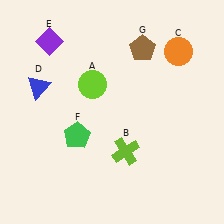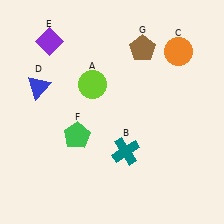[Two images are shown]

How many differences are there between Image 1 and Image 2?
There is 1 difference between the two images.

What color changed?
The cross (B) changed from lime in Image 1 to teal in Image 2.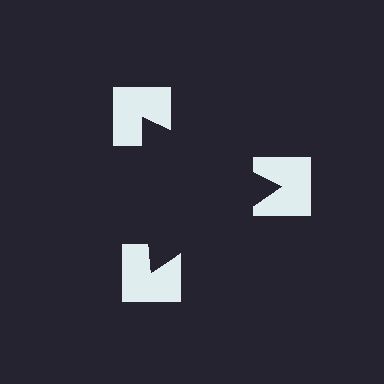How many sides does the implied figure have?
3 sides.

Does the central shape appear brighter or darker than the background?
It typically appears slightly darker than the background, even though no actual brightness change is drawn.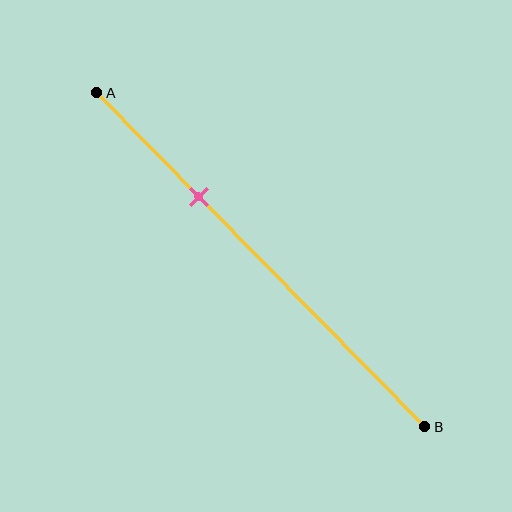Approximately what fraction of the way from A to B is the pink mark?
The pink mark is approximately 30% of the way from A to B.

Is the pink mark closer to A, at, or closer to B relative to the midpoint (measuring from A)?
The pink mark is closer to point A than the midpoint of segment AB.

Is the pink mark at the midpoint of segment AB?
No, the mark is at about 30% from A, not at the 50% midpoint.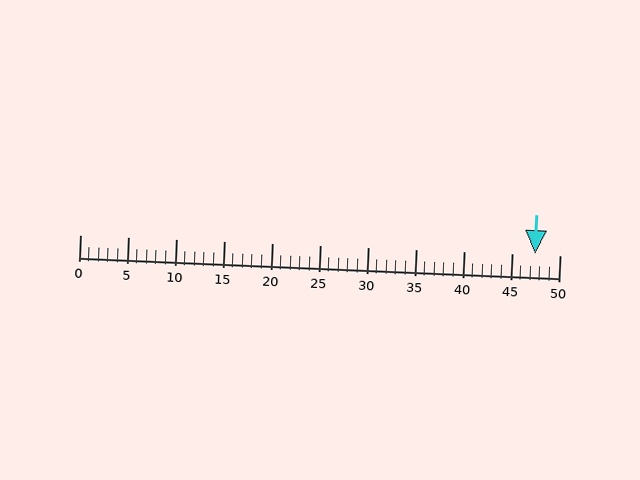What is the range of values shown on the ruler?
The ruler shows values from 0 to 50.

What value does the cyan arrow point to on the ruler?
The cyan arrow points to approximately 47.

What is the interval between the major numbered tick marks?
The major tick marks are spaced 5 units apart.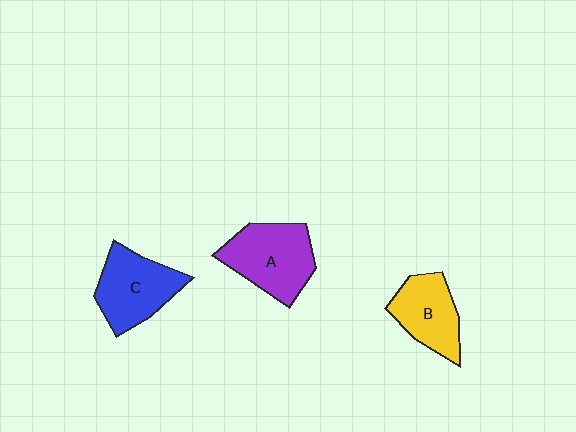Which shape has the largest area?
Shape A (purple).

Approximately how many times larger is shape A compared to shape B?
Approximately 1.3 times.